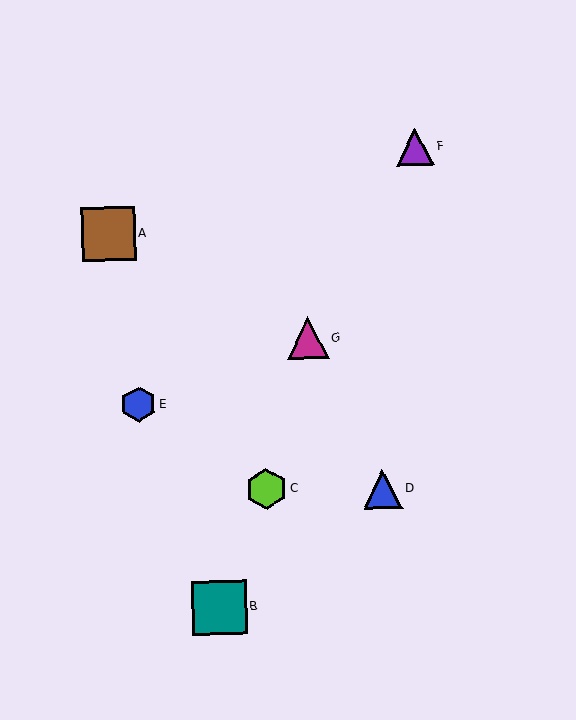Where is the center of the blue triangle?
The center of the blue triangle is at (383, 489).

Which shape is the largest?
The teal square (labeled B) is the largest.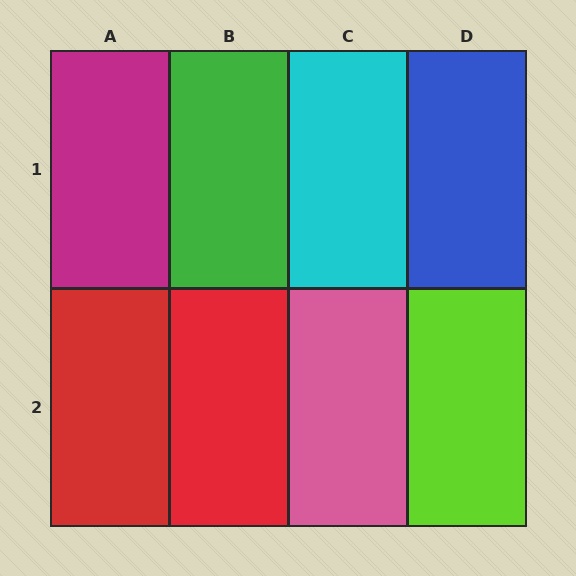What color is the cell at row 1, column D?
Blue.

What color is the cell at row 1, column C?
Cyan.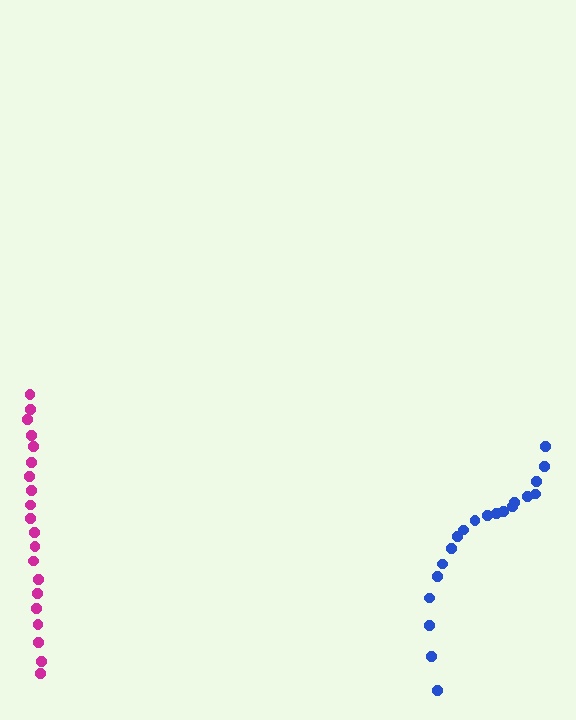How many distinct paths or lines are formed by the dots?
There are 2 distinct paths.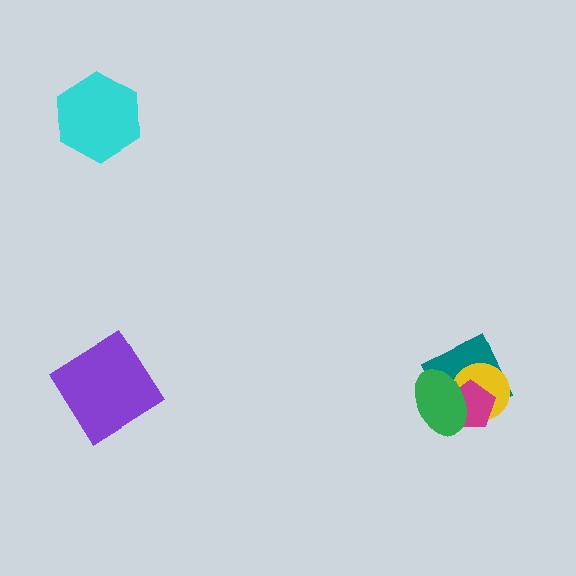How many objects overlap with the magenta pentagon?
3 objects overlap with the magenta pentagon.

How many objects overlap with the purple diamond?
0 objects overlap with the purple diamond.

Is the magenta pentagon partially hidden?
Yes, it is partially covered by another shape.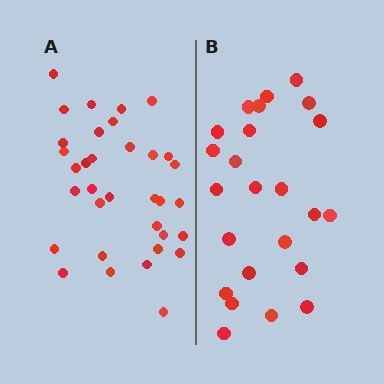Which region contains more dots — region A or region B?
Region A (the left region) has more dots.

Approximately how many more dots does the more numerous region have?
Region A has roughly 10 or so more dots than region B.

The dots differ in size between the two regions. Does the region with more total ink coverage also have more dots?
No. Region B has more total ink coverage because its dots are larger, but region A actually contains more individual dots. Total area can be misleading — the number of items is what matters here.